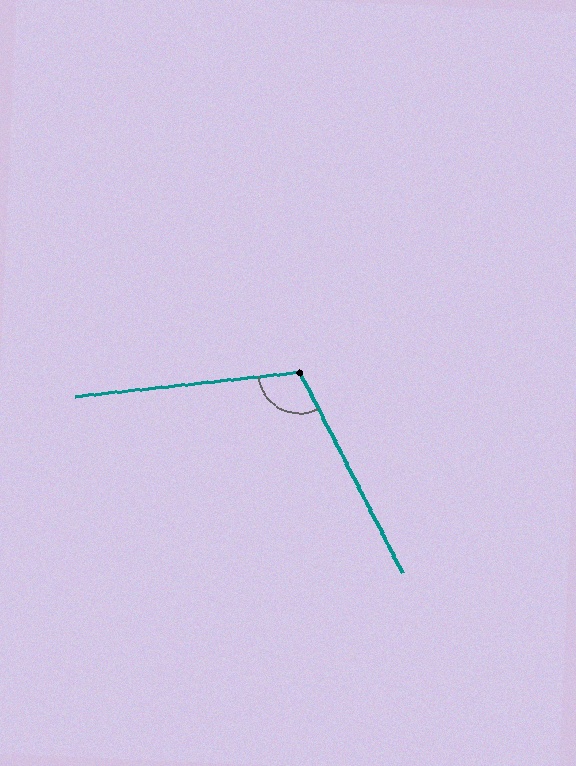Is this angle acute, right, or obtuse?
It is obtuse.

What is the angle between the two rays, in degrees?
Approximately 111 degrees.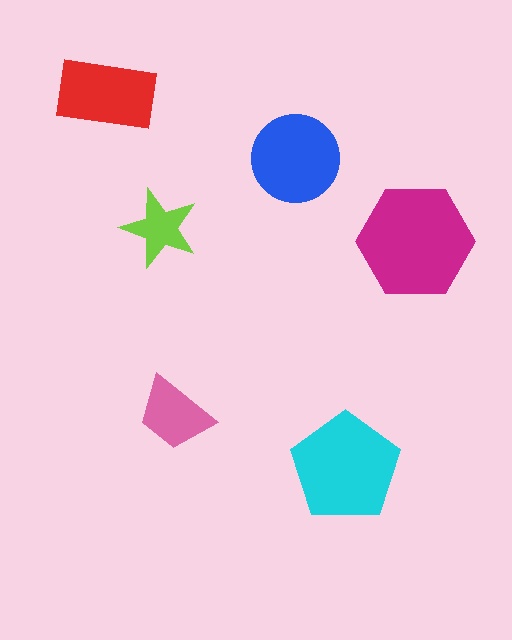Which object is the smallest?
The lime star.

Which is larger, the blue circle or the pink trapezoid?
The blue circle.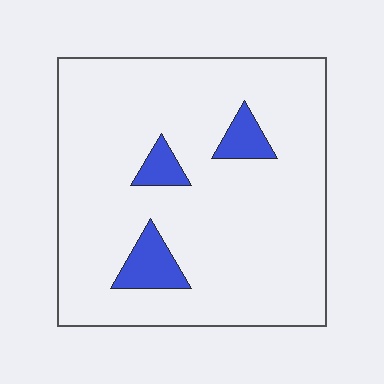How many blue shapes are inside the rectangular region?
3.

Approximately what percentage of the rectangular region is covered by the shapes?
Approximately 10%.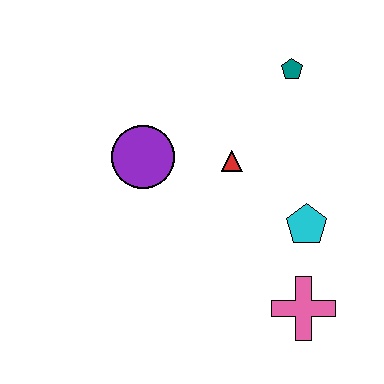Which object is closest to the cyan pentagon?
The pink cross is closest to the cyan pentagon.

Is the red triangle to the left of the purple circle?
No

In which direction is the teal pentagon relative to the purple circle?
The teal pentagon is to the right of the purple circle.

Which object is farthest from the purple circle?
The pink cross is farthest from the purple circle.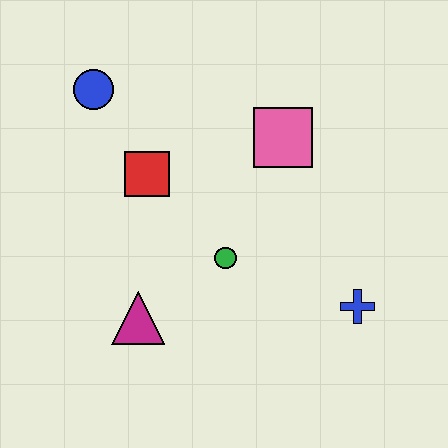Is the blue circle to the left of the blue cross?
Yes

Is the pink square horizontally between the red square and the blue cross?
Yes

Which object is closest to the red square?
The blue circle is closest to the red square.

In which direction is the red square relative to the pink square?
The red square is to the left of the pink square.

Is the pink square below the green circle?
No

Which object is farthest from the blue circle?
The blue cross is farthest from the blue circle.